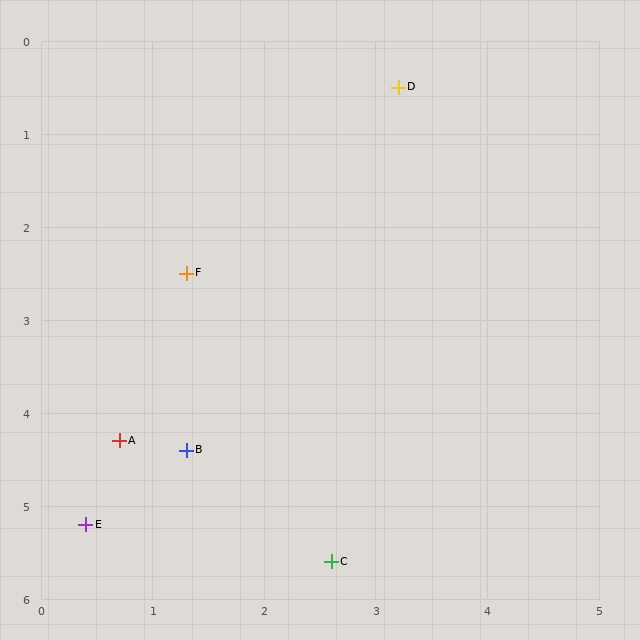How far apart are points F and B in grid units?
Points F and B are about 1.9 grid units apart.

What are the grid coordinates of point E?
Point E is at approximately (0.4, 5.2).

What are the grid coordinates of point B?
Point B is at approximately (1.3, 4.4).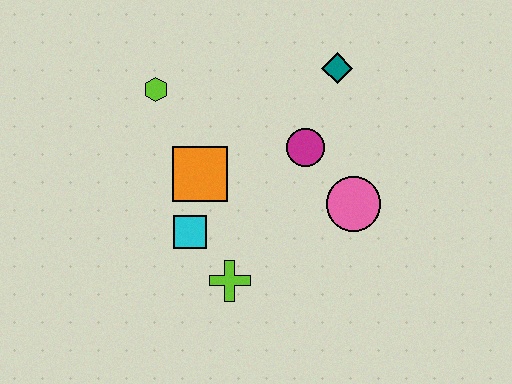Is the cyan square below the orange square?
Yes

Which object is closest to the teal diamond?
The magenta circle is closest to the teal diamond.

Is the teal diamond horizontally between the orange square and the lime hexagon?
No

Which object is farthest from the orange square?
The teal diamond is farthest from the orange square.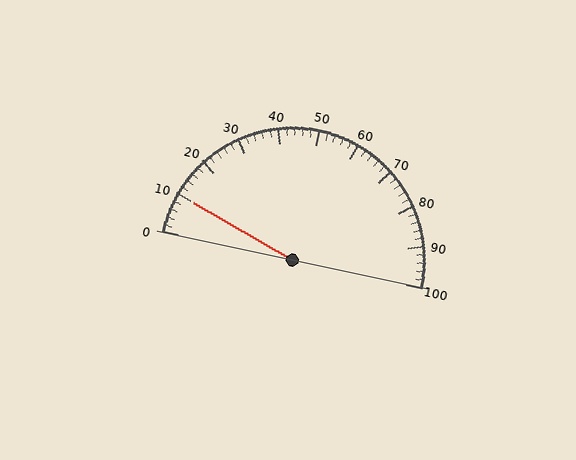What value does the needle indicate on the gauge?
The needle indicates approximately 10.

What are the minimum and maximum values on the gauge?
The gauge ranges from 0 to 100.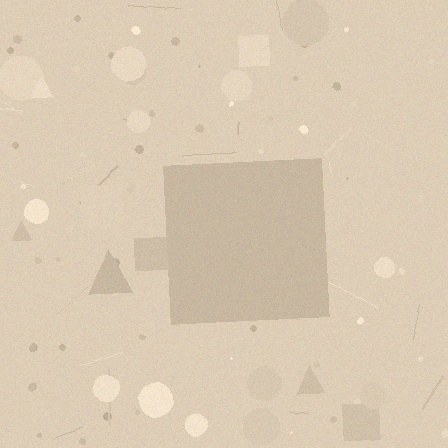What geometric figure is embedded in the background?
A square is embedded in the background.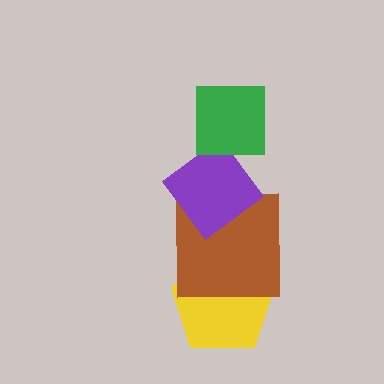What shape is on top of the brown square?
The purple diamond is on top of the brown square.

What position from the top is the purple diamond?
The purple diamond is 2nd from the top.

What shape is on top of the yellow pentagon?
The brown square is on top of the yellow pentagon.